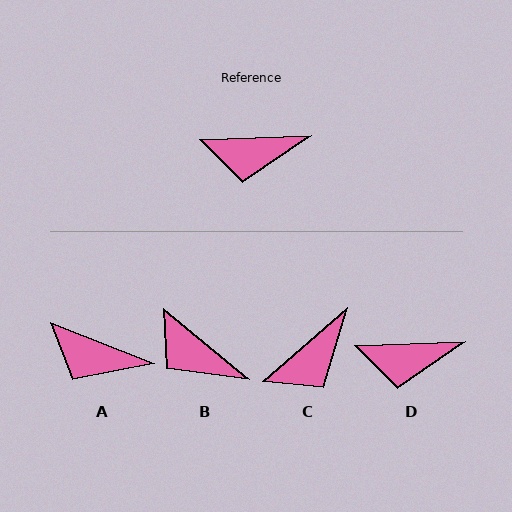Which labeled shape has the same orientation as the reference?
D.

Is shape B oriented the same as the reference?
No, it is off by about 42 degrees.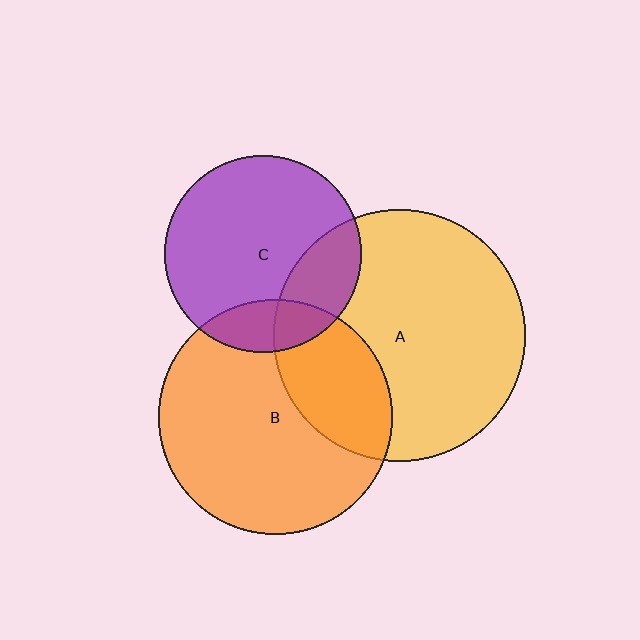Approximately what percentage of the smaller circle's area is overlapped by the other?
Approximately 25%.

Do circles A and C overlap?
Yes.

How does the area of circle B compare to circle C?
Approximately 1.4 times.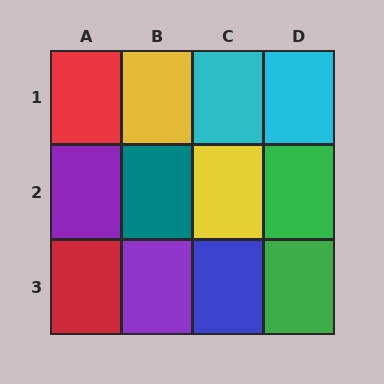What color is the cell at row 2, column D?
Green.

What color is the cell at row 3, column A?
Red.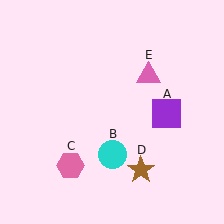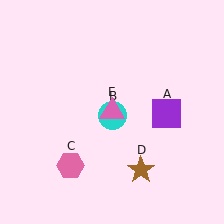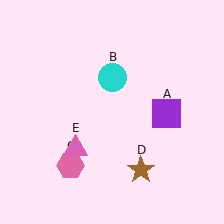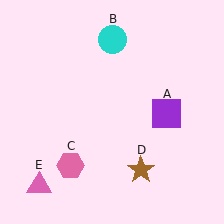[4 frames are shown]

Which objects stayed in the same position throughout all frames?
Purple square (object A) and pink hexagon (object C) and brown star (object D) remained stationary.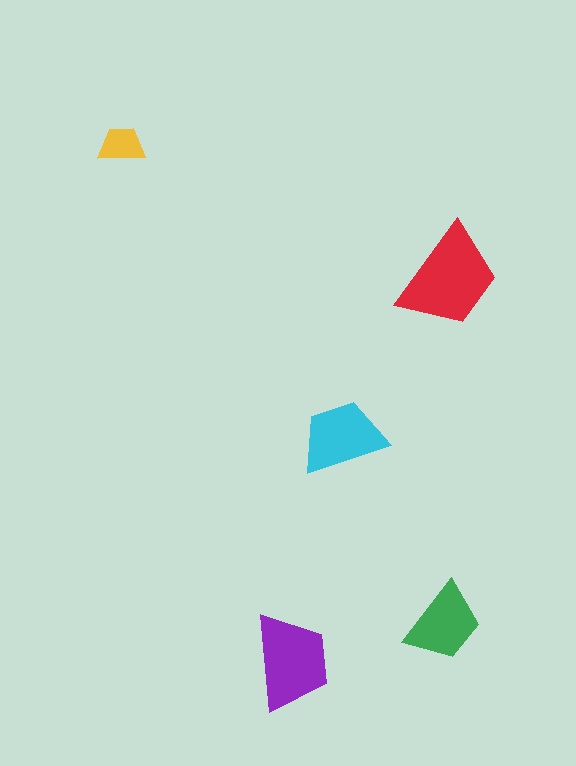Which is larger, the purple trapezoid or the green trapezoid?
The purple one.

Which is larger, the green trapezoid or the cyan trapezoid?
The cyan one.